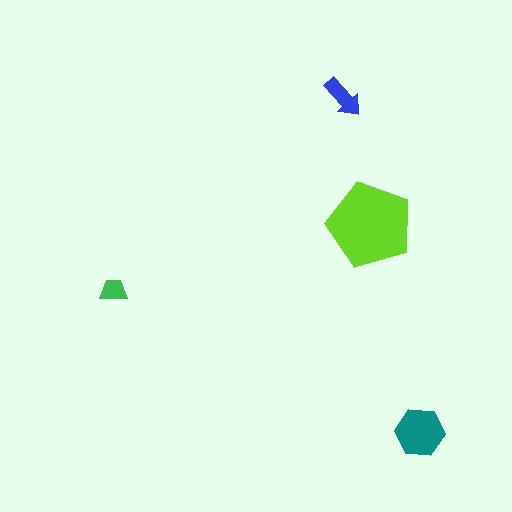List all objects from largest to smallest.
The lime pentagon, the teal hexagon, the blue arrow, the green trapezoid.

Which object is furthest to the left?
The green trapezoid is leftmost.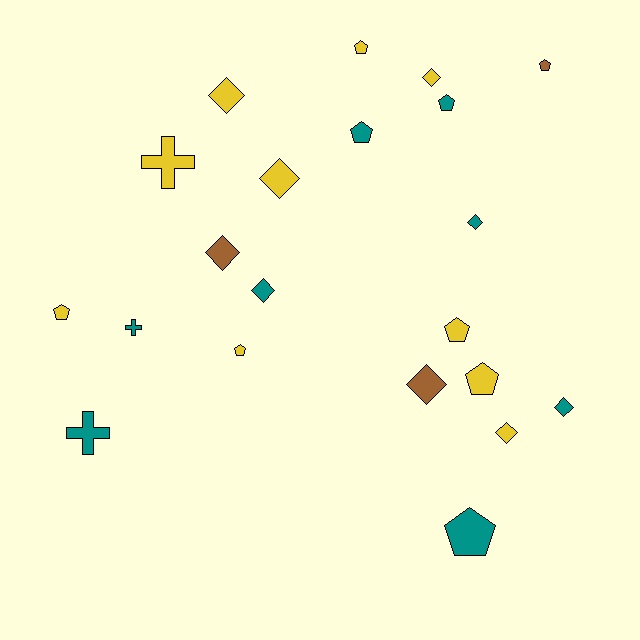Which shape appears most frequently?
Pentagon, with 9 objects.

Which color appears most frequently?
Yellow, with 10 objects.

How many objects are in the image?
There are 21 objects.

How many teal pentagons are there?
There are 3 teal pentagons.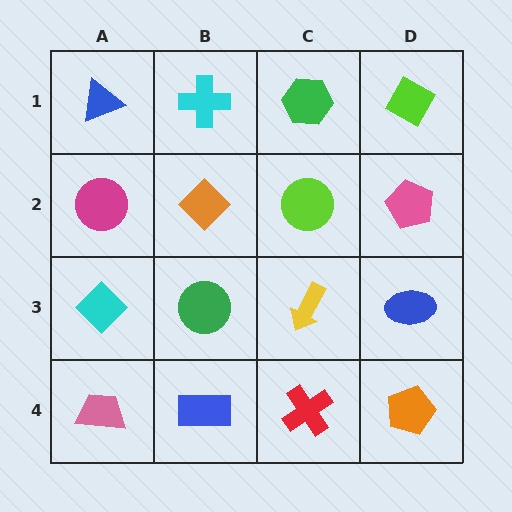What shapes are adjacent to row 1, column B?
An orange diamond (row 2, column B), a blue triangle (row 1, column A), a green hexagon (row 1, column C).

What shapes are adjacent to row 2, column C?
A green hexagon (row 1, column C), a yellow arrow (row 3, column C), an orange diamond (row 2, column B), a pink pentagon (row 2, column D).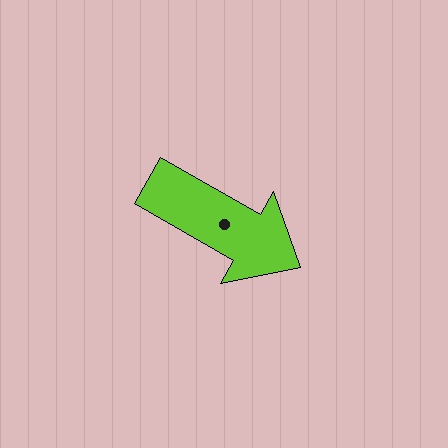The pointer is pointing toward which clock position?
Roughly 4 o'clock.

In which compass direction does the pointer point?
Southeast.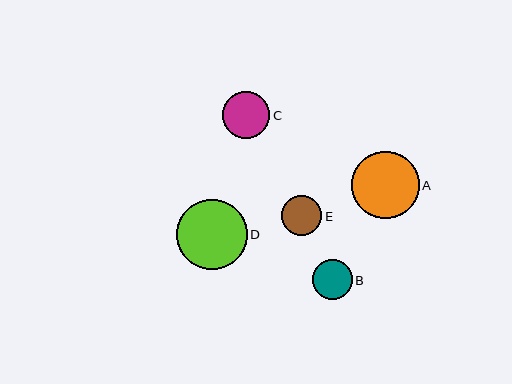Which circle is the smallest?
Circle B is the smallest with a size of approximately 40 pixels.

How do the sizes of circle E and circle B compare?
Circle E and circle B are approximately the same size.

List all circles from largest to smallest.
From largest to smallest: D, A, C, E, B.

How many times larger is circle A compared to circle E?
Circle A is approximately 1.7 times the size of circle E.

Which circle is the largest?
Circle D is the largest with a size of approximately 70 pixels.